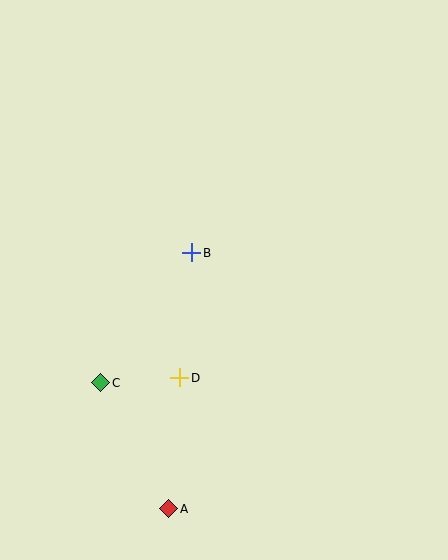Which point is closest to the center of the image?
Point B at (192, 253) is closest to the center.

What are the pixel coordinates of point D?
Point D is at (180, 378).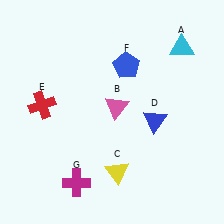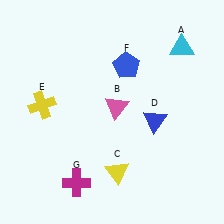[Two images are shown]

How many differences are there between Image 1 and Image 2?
There is 1 difference between the two images.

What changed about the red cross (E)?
In Image 1, E is red. In Image 2, it changed to yellow.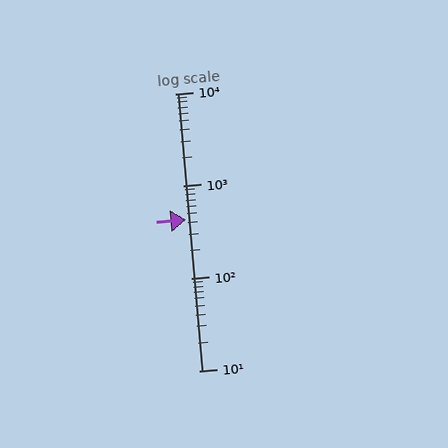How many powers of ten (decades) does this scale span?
The scale spans 3 decades, from 10 to 10000.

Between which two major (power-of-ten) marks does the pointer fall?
The pointer is between 100 and 1000.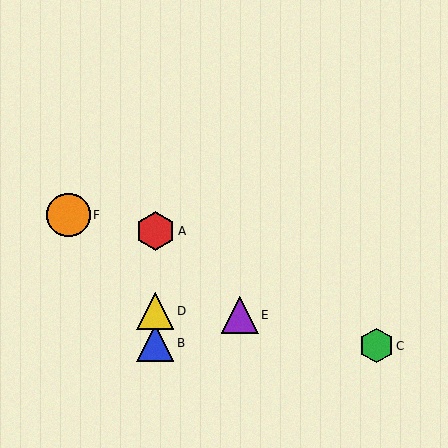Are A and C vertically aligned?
No, A is at x≈155 and C is at x≈376.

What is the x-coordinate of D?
Object D is at x≈155.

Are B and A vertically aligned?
Yes, both are at x≈155.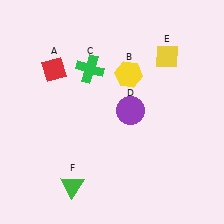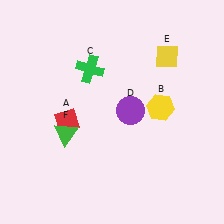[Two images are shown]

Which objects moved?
The objects that moved are: the red diamond (A), the yellow hexagon (B), the green triangle (F).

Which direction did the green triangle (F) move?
The green triangle (F) moved up.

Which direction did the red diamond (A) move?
The red diamond (A) moved down.